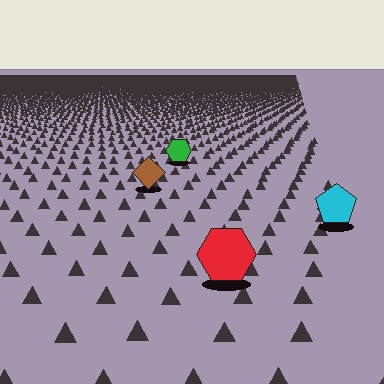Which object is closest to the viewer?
The red hexagon is closest. The texture marks near it are larger and more spread out.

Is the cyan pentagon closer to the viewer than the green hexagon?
Yes. The cyan pentagon is closer — you can tell from the texture gradient: the ground texture is coarser near it.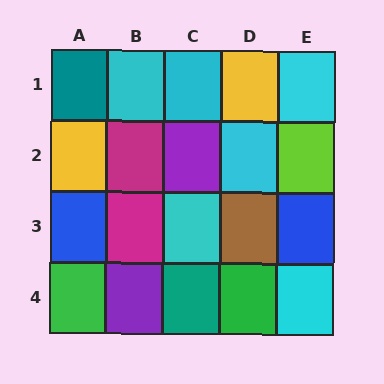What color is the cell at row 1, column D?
Yellow.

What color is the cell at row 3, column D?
Brown.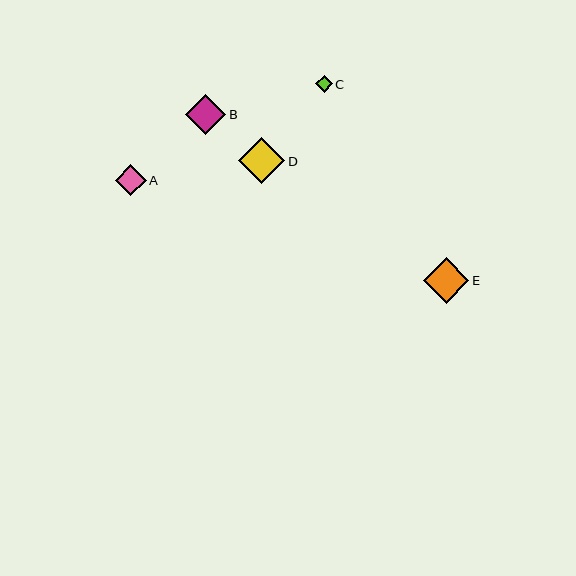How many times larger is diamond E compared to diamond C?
Diamond E is approximately 2.8 times the size of diamond C.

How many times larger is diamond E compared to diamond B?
Diamond E is approximately 1.1 times the size of diamond B.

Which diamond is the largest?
Diamond D is the largest with a size of approximately 46 pixels.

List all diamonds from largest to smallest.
From largest to smallest: D, E, B, A, C.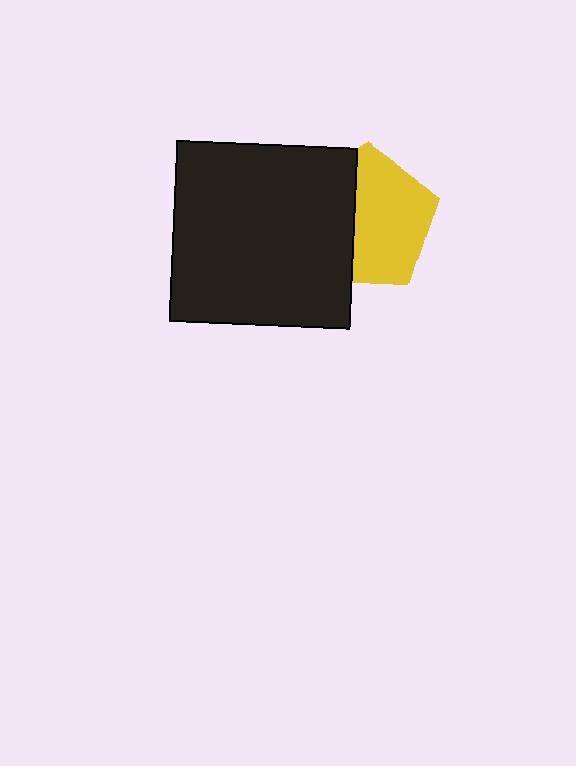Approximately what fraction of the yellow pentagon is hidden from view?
Roughly 40% of the yellow pentagon is hidden behind the black square.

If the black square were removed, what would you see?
You would see the complete yellow pentagon.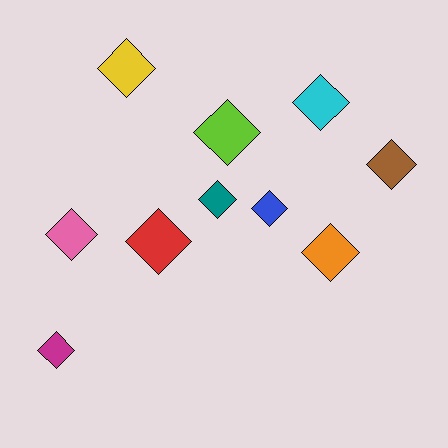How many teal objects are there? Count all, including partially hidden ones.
There is 1 teal object.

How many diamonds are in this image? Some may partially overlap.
There are 10 diamonds.